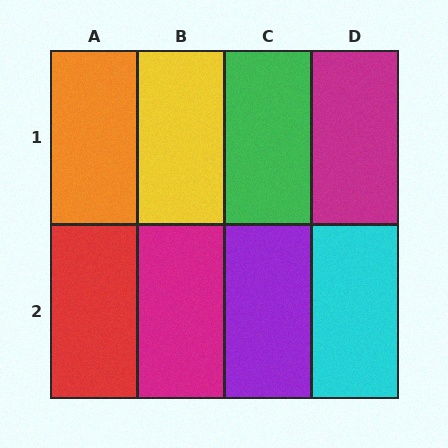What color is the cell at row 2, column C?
Purple.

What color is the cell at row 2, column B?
Magenta.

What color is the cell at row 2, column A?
Red.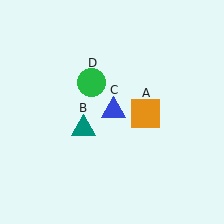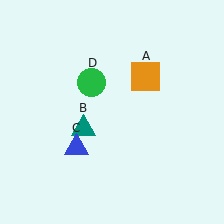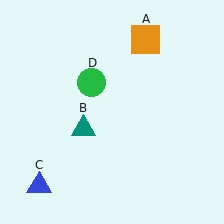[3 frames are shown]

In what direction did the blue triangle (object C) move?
The blue triangle (object C) moved down and to the left.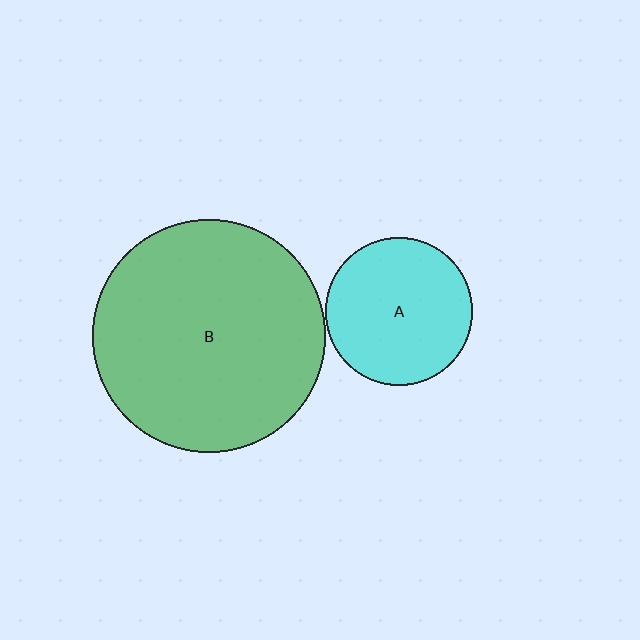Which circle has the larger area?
Circle B (green).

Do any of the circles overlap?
No, none of the circles overlap.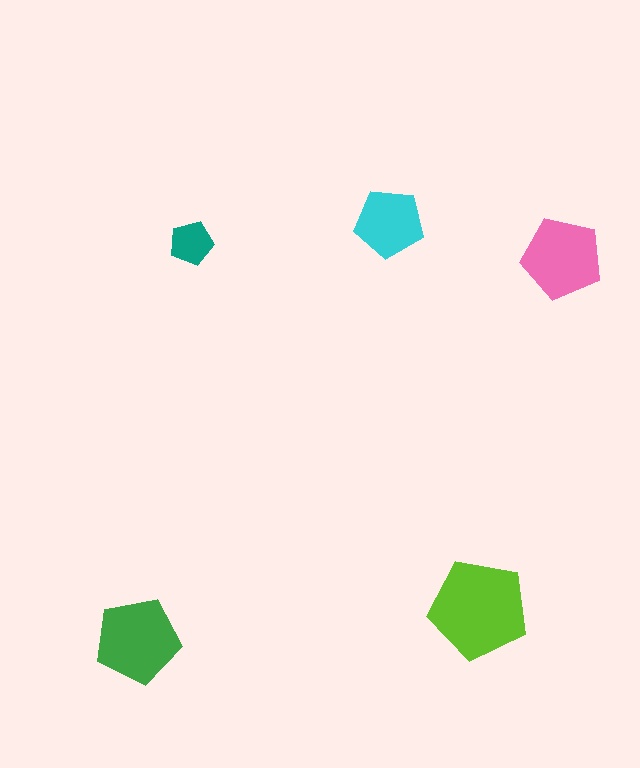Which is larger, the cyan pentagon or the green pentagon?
The green one.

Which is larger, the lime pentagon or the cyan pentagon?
The lime one.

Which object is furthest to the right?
The pink pentagon is rightmost.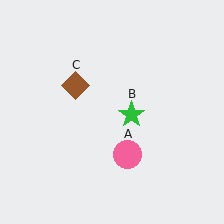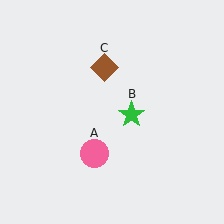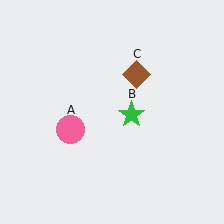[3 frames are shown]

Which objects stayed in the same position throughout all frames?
Green star (object B) remained stationary.